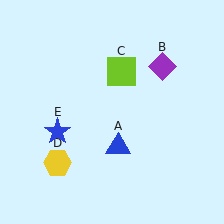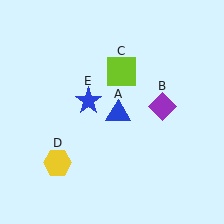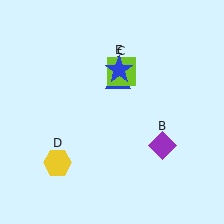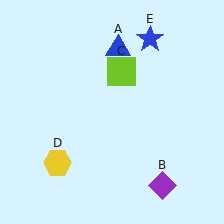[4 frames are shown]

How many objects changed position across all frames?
3 objects changed position: blue triangle (object A), purple diamond (object B), blue star (object E).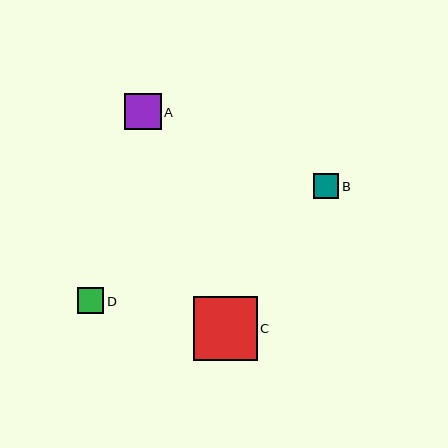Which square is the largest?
Square C is the largest with a size of approximately 64 pixels.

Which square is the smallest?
Square B is the smallest with a size of approximately 25 pixels.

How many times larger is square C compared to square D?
Square C is approximately 2.5 times the size of square D.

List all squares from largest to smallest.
From largest to smallest: C, A, D, B.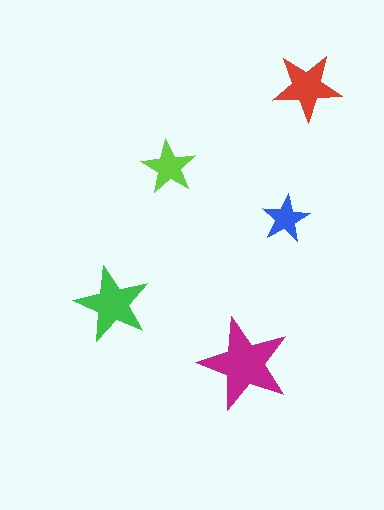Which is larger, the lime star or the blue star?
The lime one.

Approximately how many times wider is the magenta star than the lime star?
About 1.5 times wider.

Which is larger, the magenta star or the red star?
The magenta one.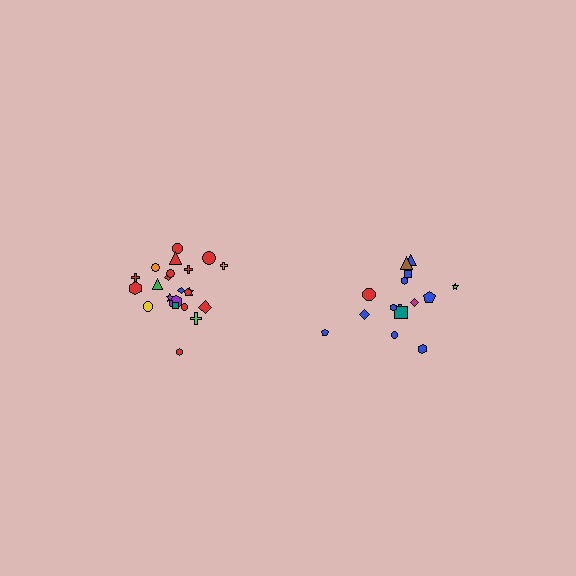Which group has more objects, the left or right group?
The left group.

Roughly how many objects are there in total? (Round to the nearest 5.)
Roughly 35 objects in total.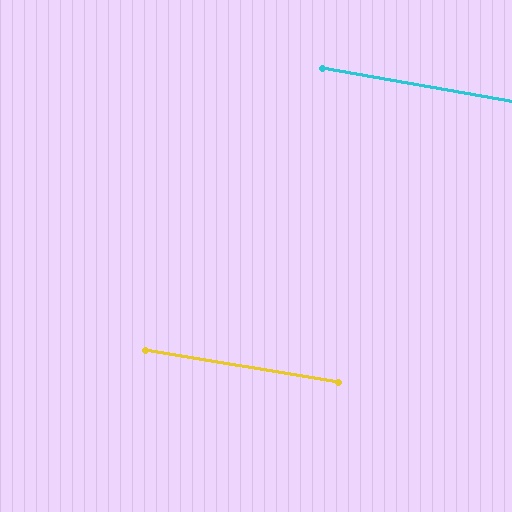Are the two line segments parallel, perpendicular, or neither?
Parallel — their directions differ by only 0.7°.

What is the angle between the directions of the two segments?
Approximately 1 degree.